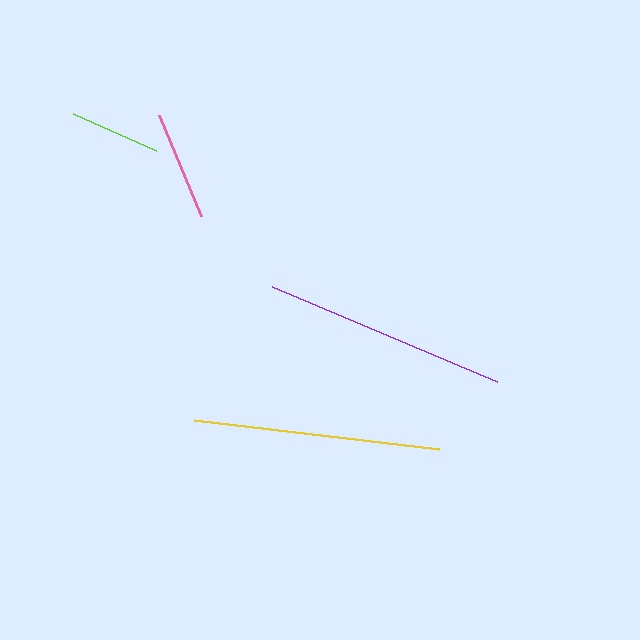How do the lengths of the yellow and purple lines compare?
The yellow and purple lines are approximately the same length.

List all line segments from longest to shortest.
From longest to shortest: yellow, purple, pink, lime.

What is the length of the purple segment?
The purple segment is approximately 244 pixels long.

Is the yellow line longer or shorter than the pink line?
The yellow line is longer than the pink line.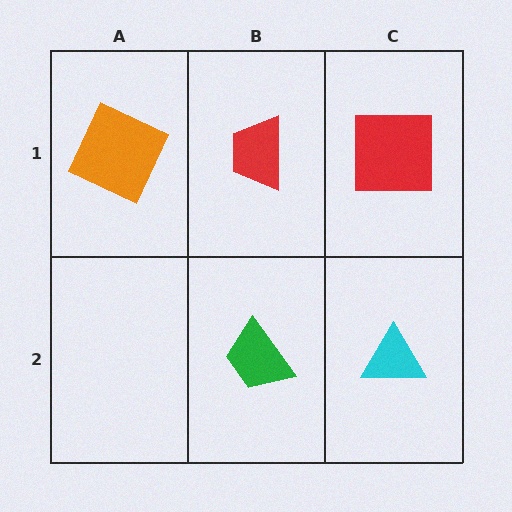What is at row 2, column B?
A green trapezoid.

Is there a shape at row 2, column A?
No, that cell is empty.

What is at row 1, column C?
A red square.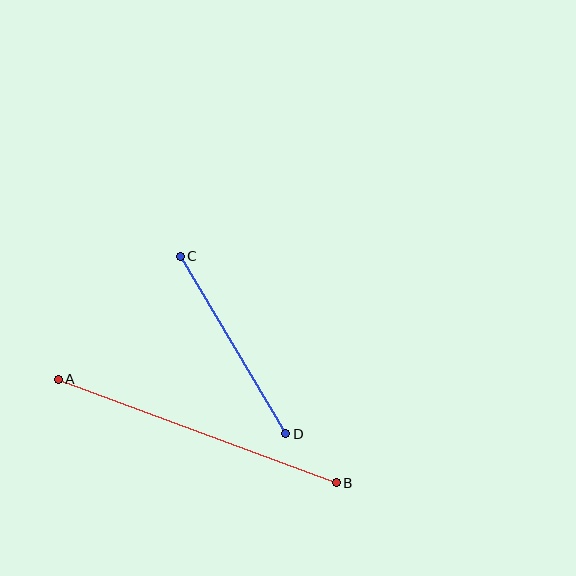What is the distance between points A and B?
The distance is approximately 297 pixels.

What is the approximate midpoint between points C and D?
The midpoint is at approximately (233, 345) pixels.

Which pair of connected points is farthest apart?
Points A and B are farthest apart.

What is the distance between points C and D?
The distance is approximately 207 pixels.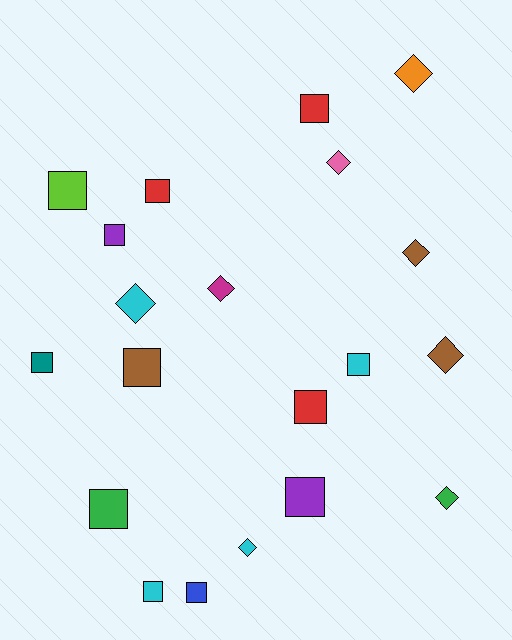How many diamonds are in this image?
There are 8 diamonds.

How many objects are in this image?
There are 20 objects.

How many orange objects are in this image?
There is 1 orange object.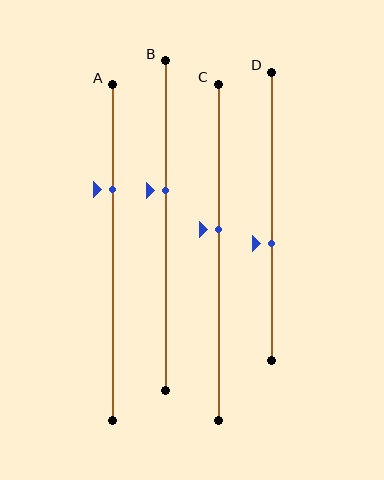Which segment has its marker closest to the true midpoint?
Segment C has its marker closest to the true midpoint.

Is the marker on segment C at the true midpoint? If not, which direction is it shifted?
No, the marker on segment C is shifted upward by about 7% of the segment length.